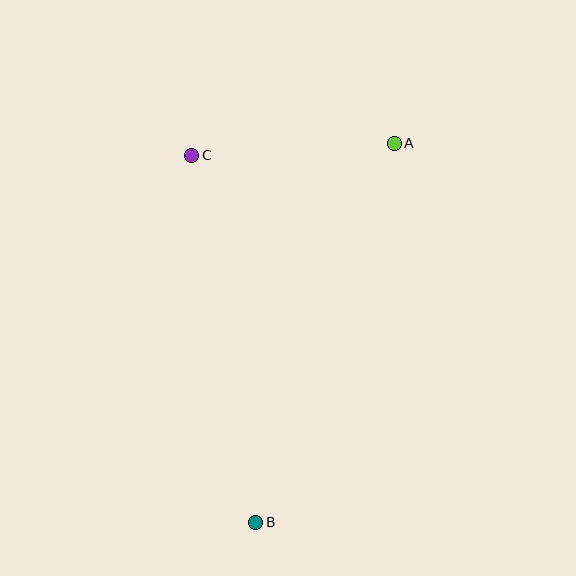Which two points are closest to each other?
Points A and C are closest to each other.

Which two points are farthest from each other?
Points A and B are farthest from each other.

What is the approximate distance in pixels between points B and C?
The distance between B and C is approximately 372 pixels.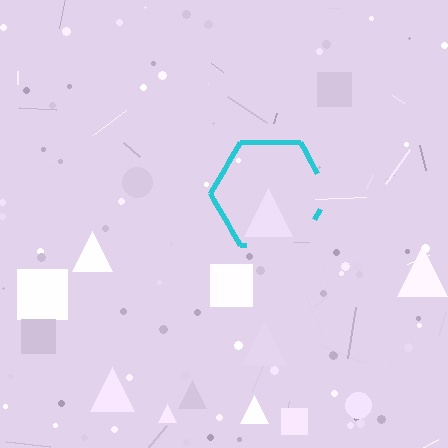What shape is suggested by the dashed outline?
The dashed outline suggests a hexagon.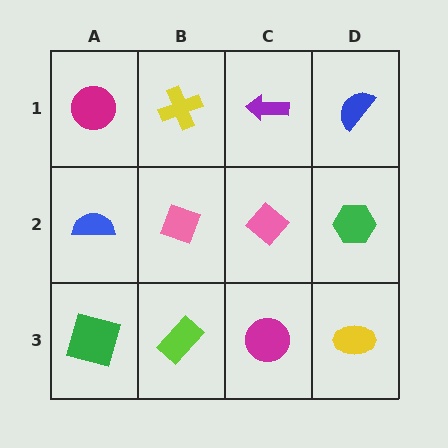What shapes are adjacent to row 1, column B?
A pink diamond (row 2, column B), a magenta circle (row 1, column A), a purple arrow (row 1, column C).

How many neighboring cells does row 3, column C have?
3.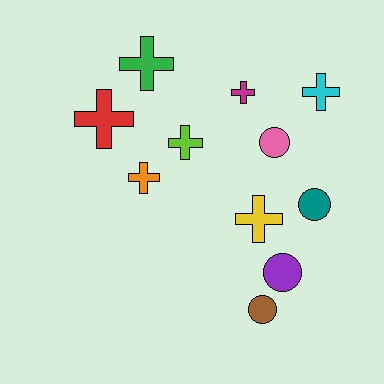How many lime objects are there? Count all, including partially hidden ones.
There is 1 lime object.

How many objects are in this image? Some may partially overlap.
There are 11 objects.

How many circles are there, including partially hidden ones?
There are 4 circles.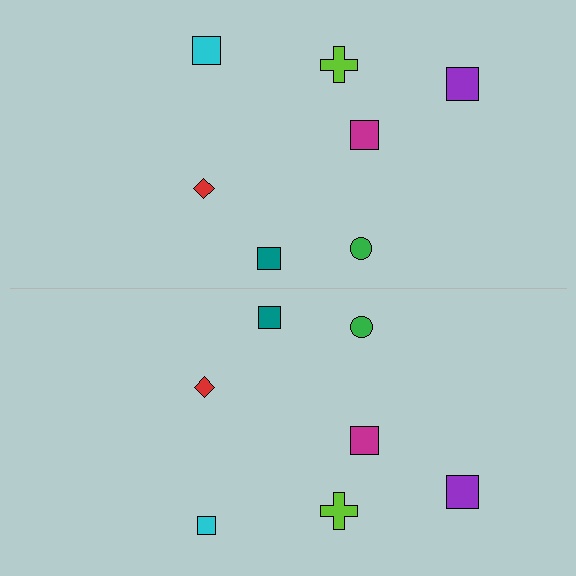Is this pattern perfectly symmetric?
No, the pattern is not perfectly symmetric. The cyan square on the bottom side has a different size than its mirror counterpart.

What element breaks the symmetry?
The cyan square on the bottom side has a different size than its mirror counterpart.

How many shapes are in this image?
There are 14 shapes in this image.